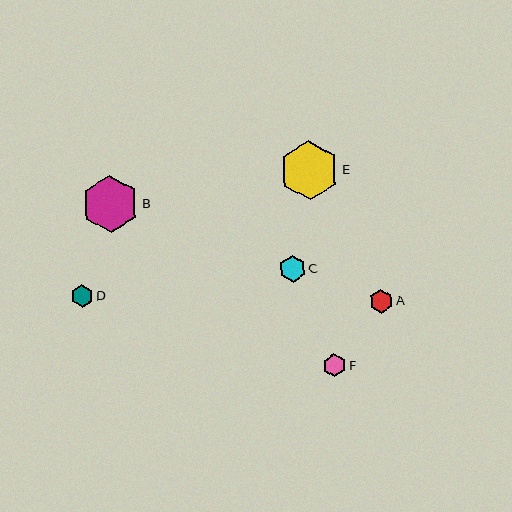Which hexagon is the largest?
Hexagon E is the largest with a size of approximately 60 pixels.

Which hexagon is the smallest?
Hexagon F is the smallest with a size of approximately 23 pixels.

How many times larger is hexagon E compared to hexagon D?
Hexagon E is approximately 2.6 times the size of hexagon D.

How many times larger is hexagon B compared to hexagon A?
Hexagon B is approximately 2.4 times the size of hexagon A.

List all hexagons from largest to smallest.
From largest to smallest: E, B, C, A, D, F.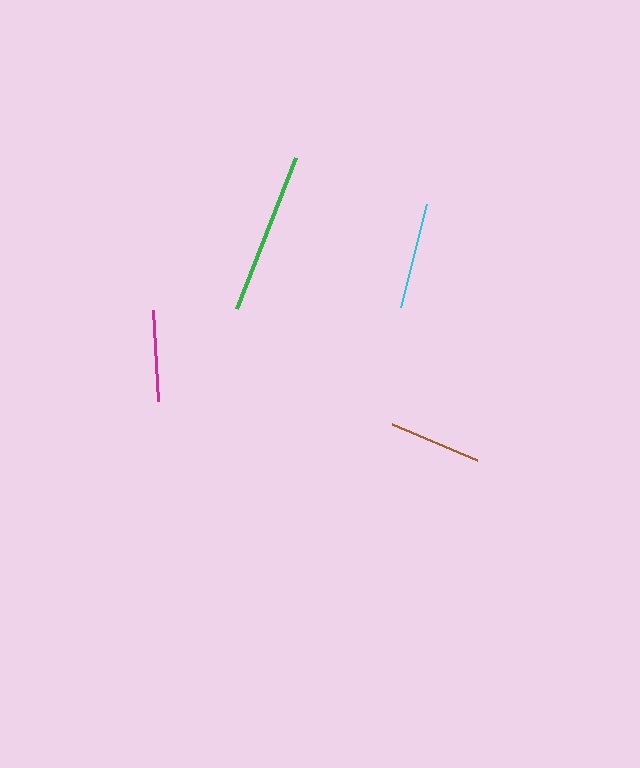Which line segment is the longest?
The green line is the longest at approximately 162 pixels.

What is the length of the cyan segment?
The cyan segment is approximately 106 pixels long.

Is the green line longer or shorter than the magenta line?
The green line is longer than the magenta line.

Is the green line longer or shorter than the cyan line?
The green line is longer than the cyan line.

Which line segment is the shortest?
The magenta line is the shortest at approximately 91 pixels.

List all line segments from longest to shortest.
From longest to shortest: green, cyan, brown, magenta.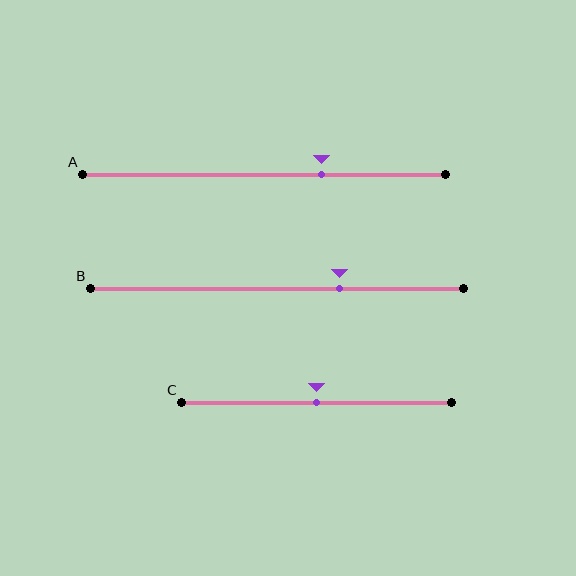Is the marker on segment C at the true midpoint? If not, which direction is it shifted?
Yes, the marker on segment C is at the true midpoint.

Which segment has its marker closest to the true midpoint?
Segment C has its marker closest to the true midpoint.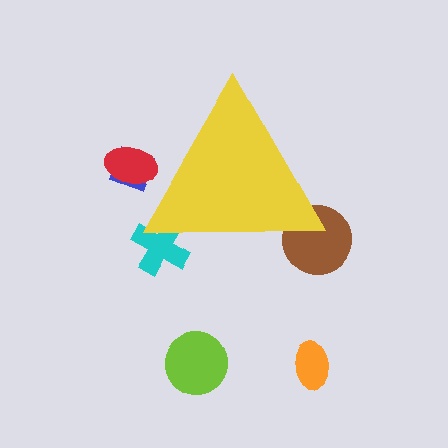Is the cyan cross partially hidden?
Yes, the cyan cross is partially hidden behind the yellow triangle.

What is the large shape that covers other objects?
A yellow triangle.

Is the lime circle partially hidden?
No, the lime circle is fully visible.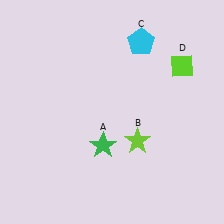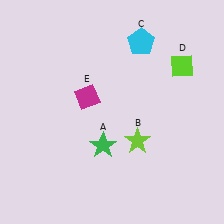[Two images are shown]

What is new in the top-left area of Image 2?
A magenta diamond (E) was added in the top-left area of Image 2.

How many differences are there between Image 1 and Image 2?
There is 1 difference between the two images.